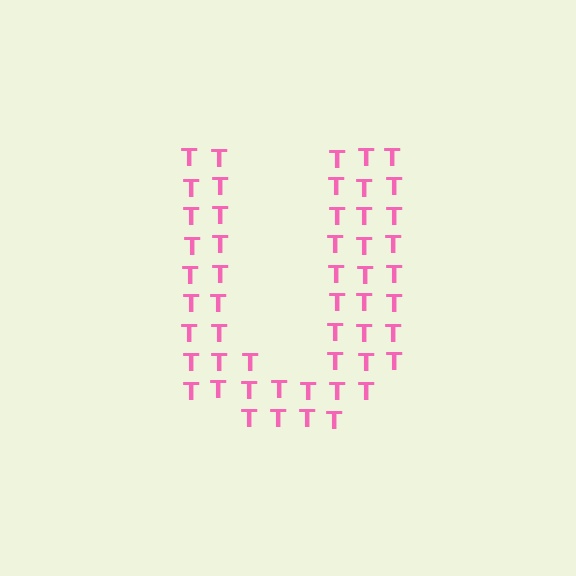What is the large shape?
The large shape is the letter U.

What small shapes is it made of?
It is made of small letter T's.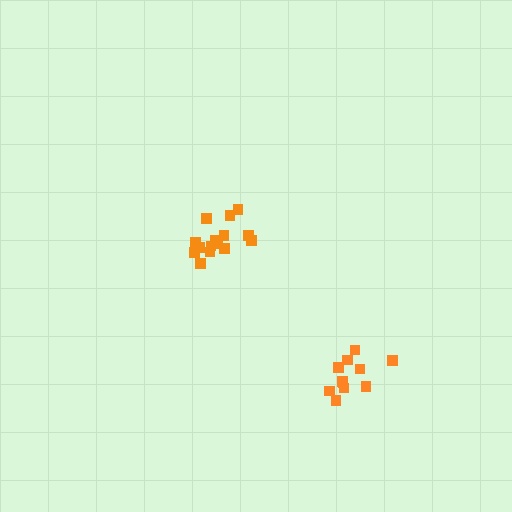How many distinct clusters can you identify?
There are 2 distinct clusters.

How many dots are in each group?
Group 1: 11 dots, Group 2: 15 dots (26 total).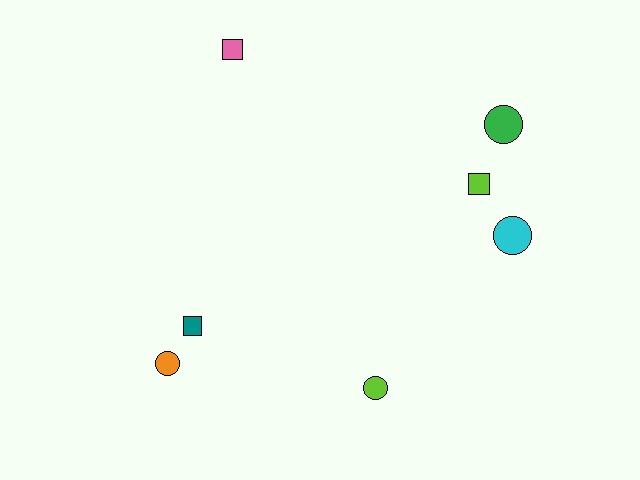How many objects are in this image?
There are 7 objects.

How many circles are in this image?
There are 4 circles.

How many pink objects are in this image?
There is 1 pink object.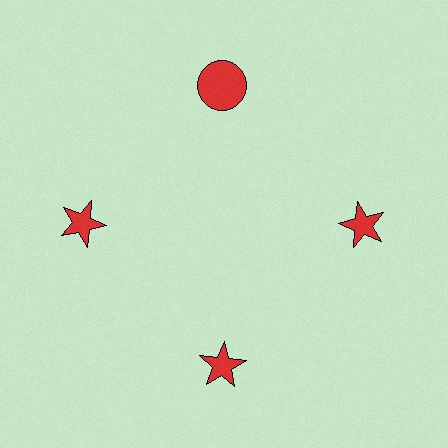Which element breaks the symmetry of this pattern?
The red circle at roughly the 12 o'clock position breaks the symmetry. All other shapes are red stars.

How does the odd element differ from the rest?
It has a different shape: circle instead of star.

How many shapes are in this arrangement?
There are 4 shapes arranged in a ring pattern.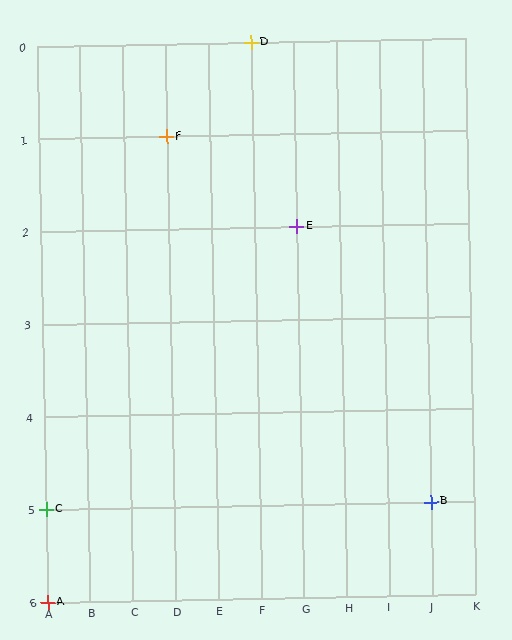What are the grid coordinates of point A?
Point A is at grid coordinates (A, 6).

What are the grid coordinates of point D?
Point D is at grid coordinates (F, 0).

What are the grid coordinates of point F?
Point F is at grid coordinates (D, 1).